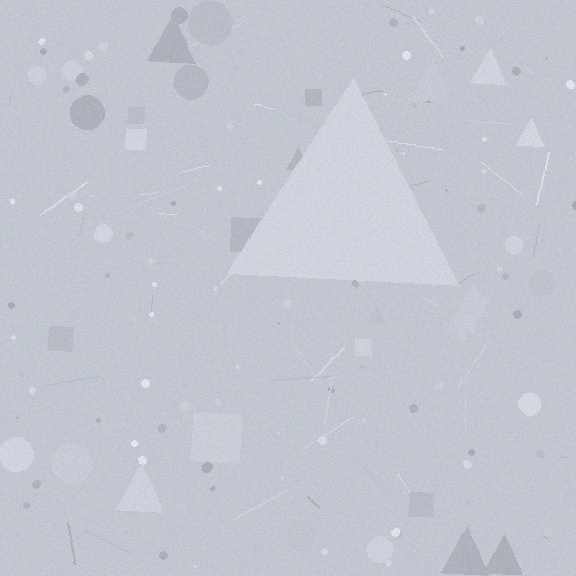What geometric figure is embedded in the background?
A triangle is embedded in the background.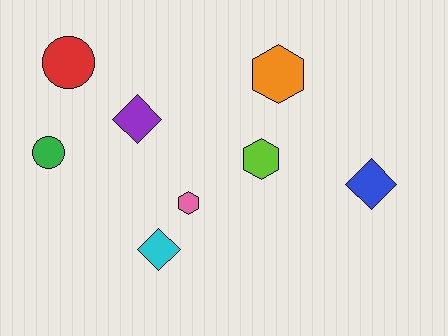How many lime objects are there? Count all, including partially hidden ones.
There is 1 lime object.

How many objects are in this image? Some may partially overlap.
There are 8 objects.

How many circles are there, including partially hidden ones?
There are 2 circles.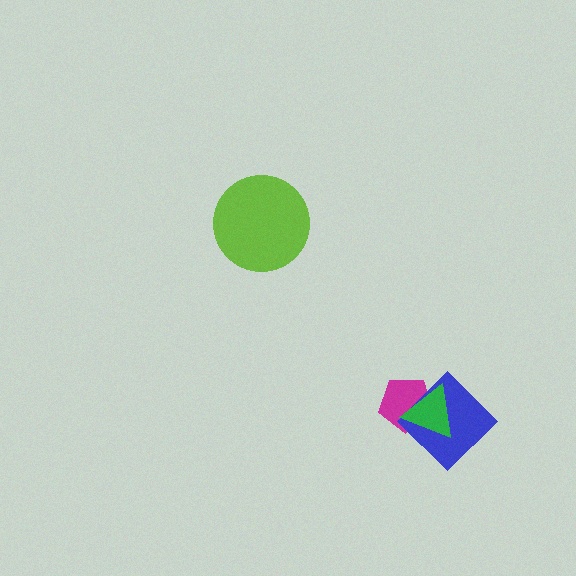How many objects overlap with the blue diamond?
2 objects overlap with the blue diamond.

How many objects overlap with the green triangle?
2 objects overlap with the green triangle.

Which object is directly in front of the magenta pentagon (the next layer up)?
The blue diamond is directly in front of the magenta pentagon.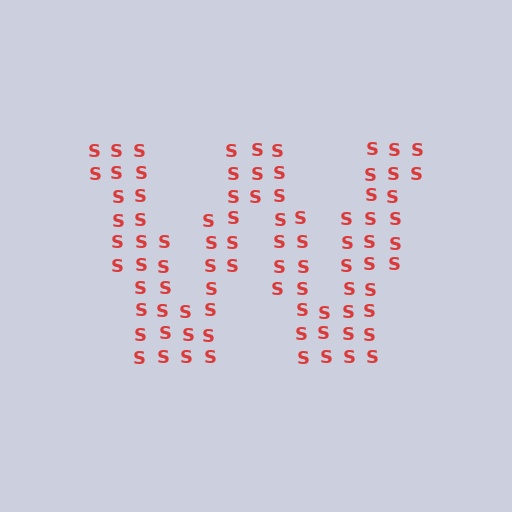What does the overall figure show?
The overall figure shows the letter W.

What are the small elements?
The small elements are letter S's.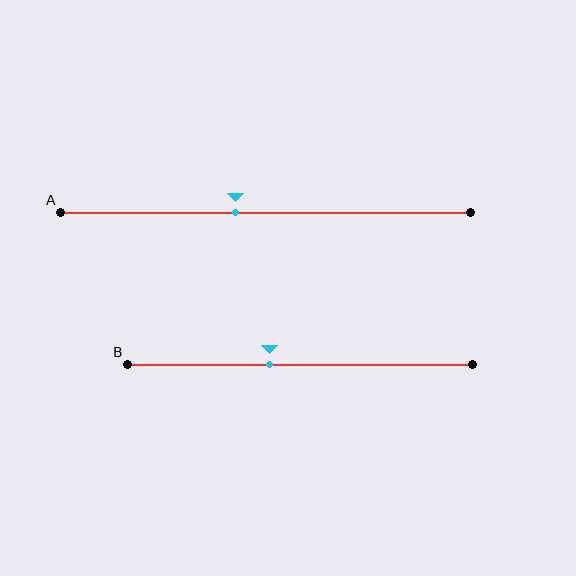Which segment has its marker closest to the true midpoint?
Segment A has its marker closest to the true midpoint.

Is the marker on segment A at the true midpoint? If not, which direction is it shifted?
No, the marker on segment A is shifted to the left by about 7% of the segment length.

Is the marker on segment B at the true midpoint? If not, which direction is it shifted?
No, the marker on segment B is shifted to the left by about 9% of the segment length.